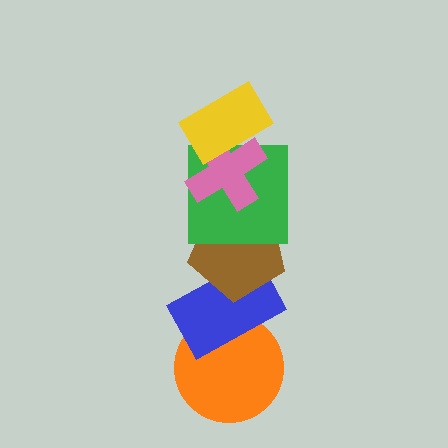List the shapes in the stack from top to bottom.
From top to bottom: the yellow rectangle, the pink cross, the green square, the brown pentagon, the blue rectangle, the orange circle.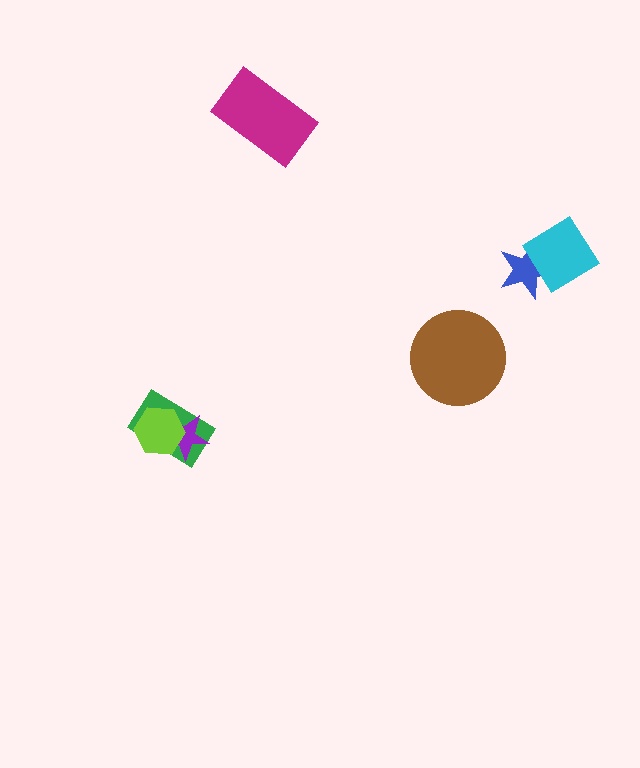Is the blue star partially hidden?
Yes, it is partially covered by another shape.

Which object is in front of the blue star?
The cyan diamond is in front of the blue star.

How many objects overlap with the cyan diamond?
1 object overlaps with the cyan diamond.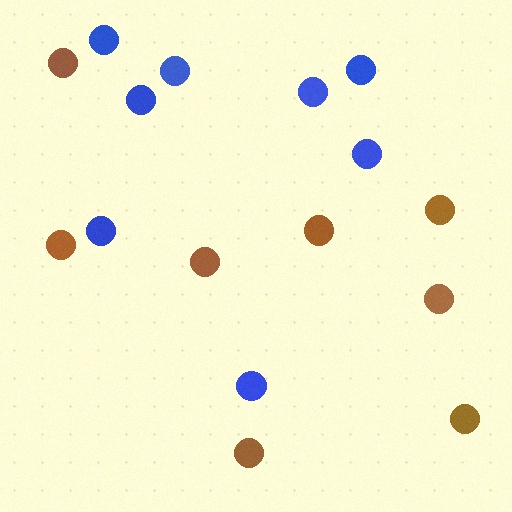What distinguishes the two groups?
There are 2 groups: one group of blue circles (8) and one group of brown circles (8).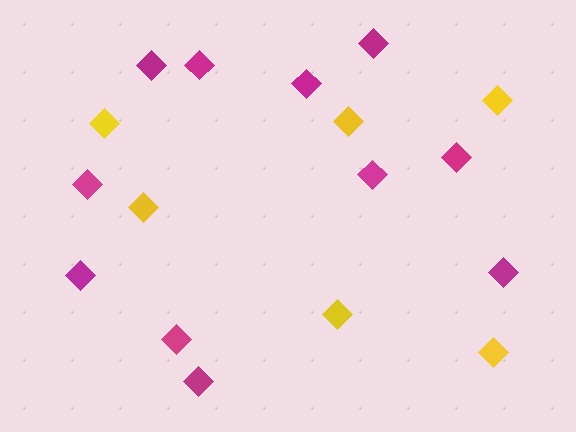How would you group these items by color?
There are 2 groups: one group of magenta diamonds (11) and one group of yellow diamonds (6).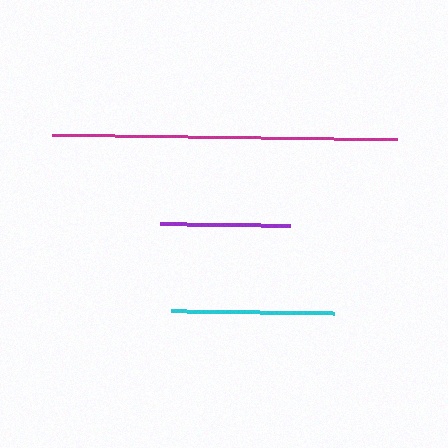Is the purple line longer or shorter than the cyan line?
The cyan line is longer than the purple line.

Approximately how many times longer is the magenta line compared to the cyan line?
The magenta line is approximately 2.1 times the length of the cyan line.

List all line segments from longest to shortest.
From longest to shortest: magenta, cyan, purple.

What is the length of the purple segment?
The purple segment is approximately 130 pixels long.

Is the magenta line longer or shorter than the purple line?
The magenta line is longer than the purple line.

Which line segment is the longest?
The magenta line is the longest at approximately 345 pixels.